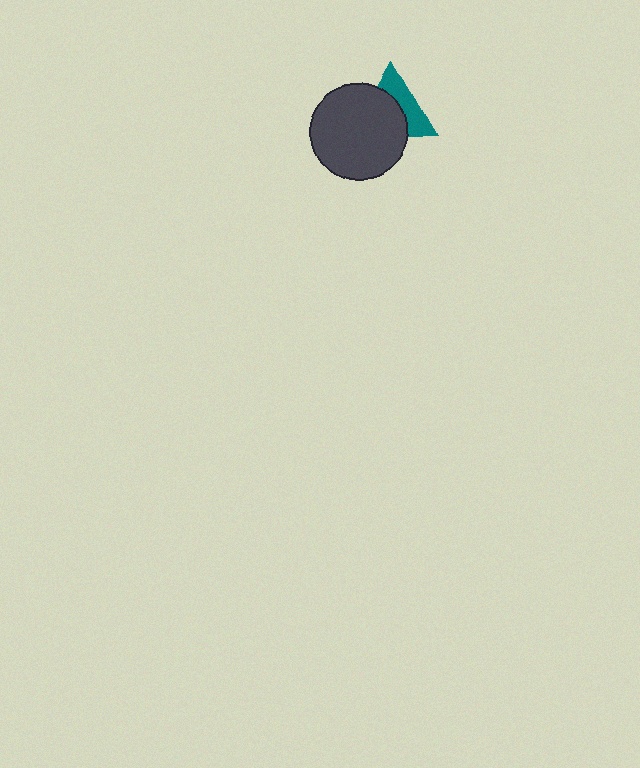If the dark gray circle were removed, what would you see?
You would see the complete teal triangle.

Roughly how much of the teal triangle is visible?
A small part of it is visible (roughly 44%).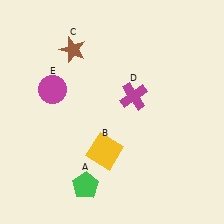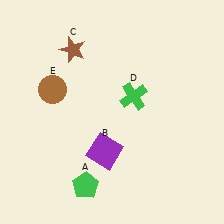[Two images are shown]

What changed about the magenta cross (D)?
In Image 1, D is magenta. In Image 2, it changed to green.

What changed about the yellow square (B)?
In Image 1, B is yellow. In Image 2, it changed to purple.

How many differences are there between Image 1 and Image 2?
There are 3 differences between the two images.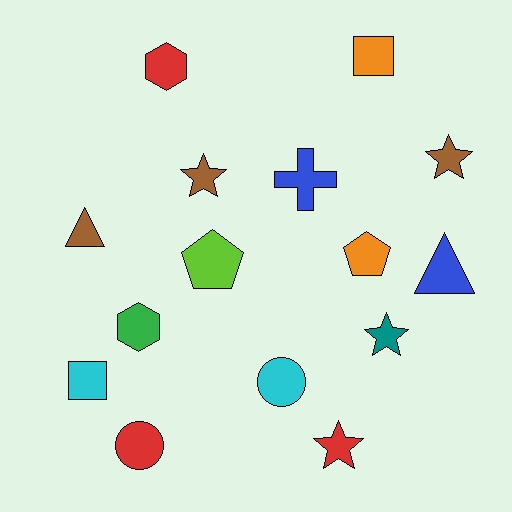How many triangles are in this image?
There are 2 triangles.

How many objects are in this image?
There are 15 objects.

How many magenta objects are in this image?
There are no magenta objects.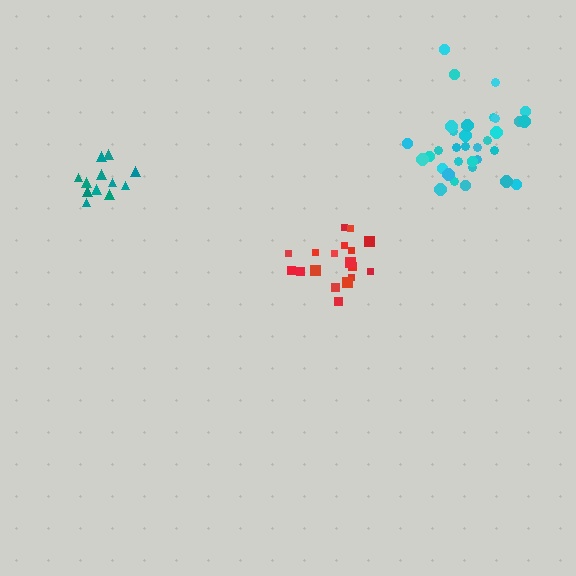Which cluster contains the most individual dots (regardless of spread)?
Cyan (34).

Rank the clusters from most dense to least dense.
cyan, teal, red.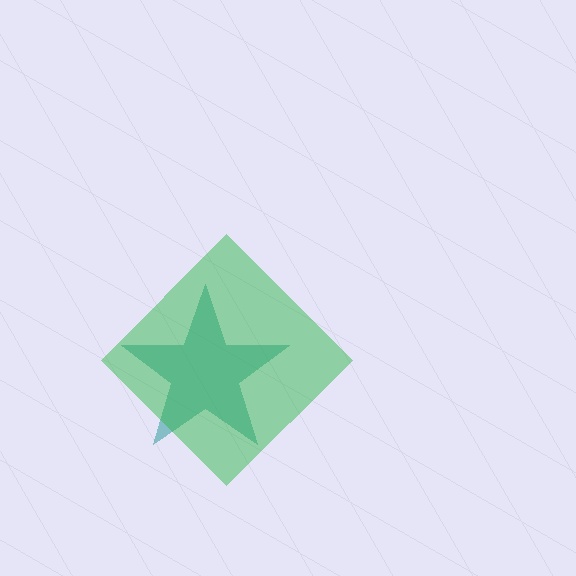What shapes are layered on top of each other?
The layered shapes are: a teal star, a green diamond.